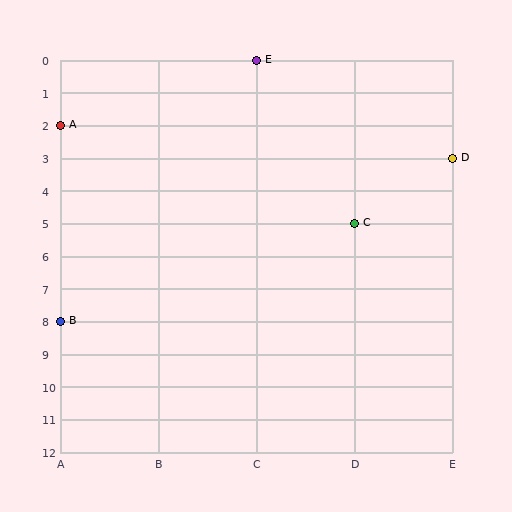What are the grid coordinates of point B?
Point B is at grid coordinates (A, 8).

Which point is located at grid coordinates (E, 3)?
Point D is at (E, 3).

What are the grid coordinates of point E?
Point E is at grid coordinates (C, 0).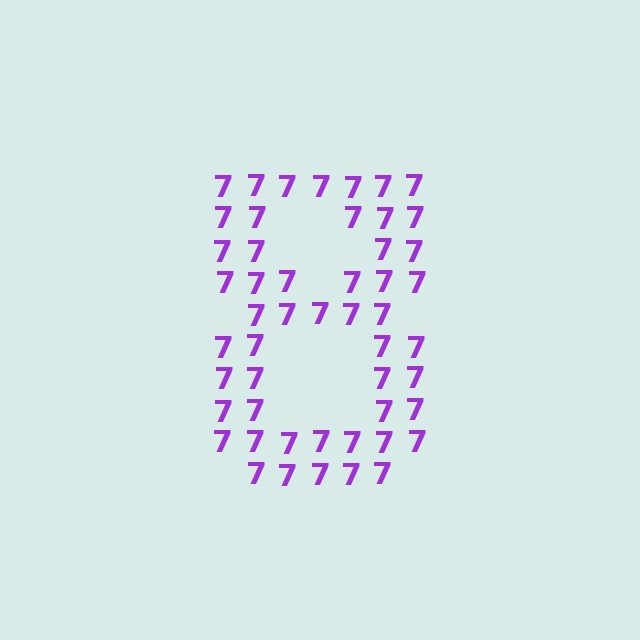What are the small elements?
The small elements are digit 7's.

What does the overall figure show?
The overall figure shows the digit 8.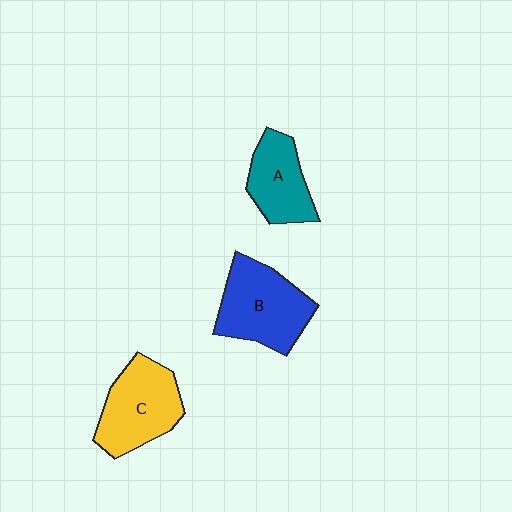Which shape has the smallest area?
Shape A (teal).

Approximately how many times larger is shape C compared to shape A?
Approximately 1.3 times.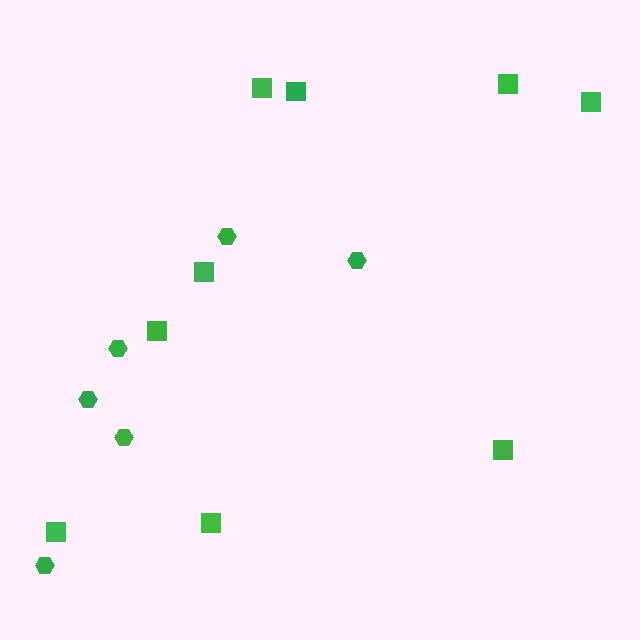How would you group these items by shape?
There are 2 groups: one group of squares (9) and one group of hexagons (6).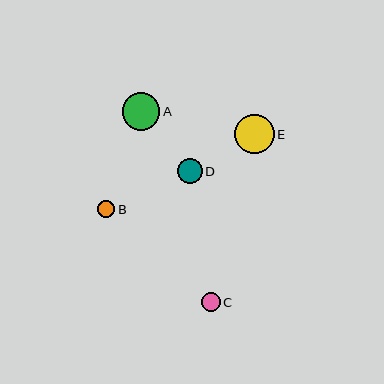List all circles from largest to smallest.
From largest to smallest: E, A, D, C, B.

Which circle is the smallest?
Circle B is the smallest with a size of approximately 17 pixels.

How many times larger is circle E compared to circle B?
Circle E is approximately 2.2 times the size of circle B.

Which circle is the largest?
Circle E is the largest with a size of approximately 39 pixels.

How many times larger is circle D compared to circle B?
Circle D is approximately 1.4 times the size of circle B.